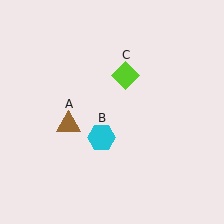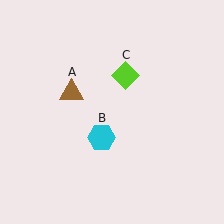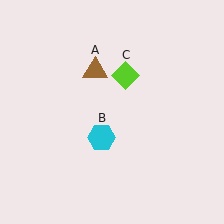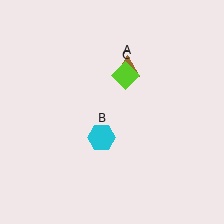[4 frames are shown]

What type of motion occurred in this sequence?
The brown triangle (object A) rotated clockwise around the center of the scene.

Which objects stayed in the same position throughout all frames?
Cyan hexagon (object B) and lime diamond (object C) remained stationary.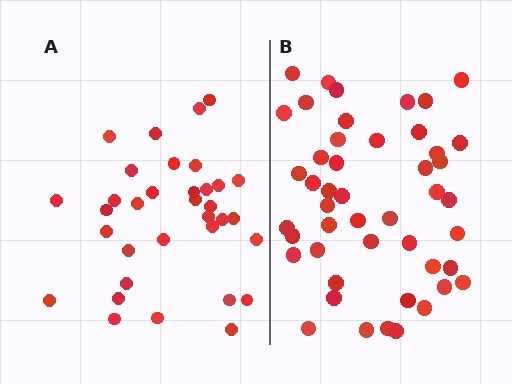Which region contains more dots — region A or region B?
Region B (the right region) has more dots.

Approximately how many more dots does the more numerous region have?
Region B has approximately 15 more dots than region A.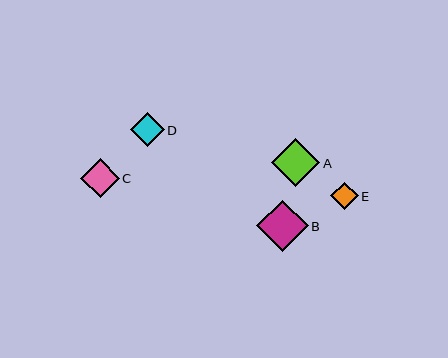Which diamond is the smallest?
Diamond E is the smallest with a size of approximately 28 pixels.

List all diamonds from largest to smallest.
From largest to smallest: B, A, C, D, E.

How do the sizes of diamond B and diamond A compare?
Diamond B and diamond A are approximately the same size.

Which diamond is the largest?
Diamond B is the largest with a size of approximately 52 pixels.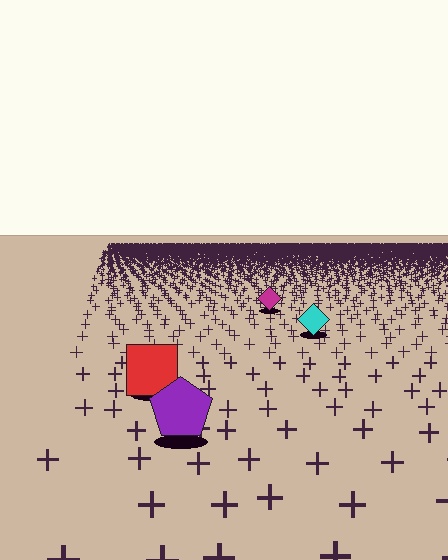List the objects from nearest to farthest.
From nearest to farthest: the purple pentagon, the red square, the cyan diamond, the magenta diamond.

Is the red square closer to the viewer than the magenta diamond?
Yes. The red square is closer — you can tell from the texture gradient: the ground texture is coarser near it.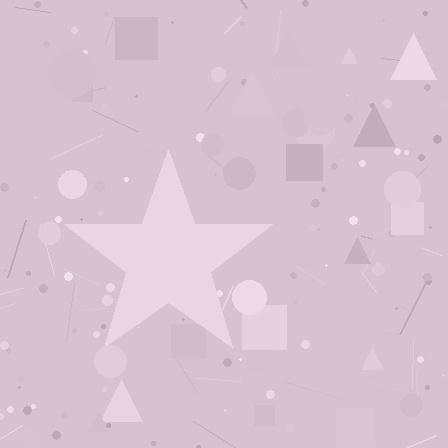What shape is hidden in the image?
A star is hidden in the image.